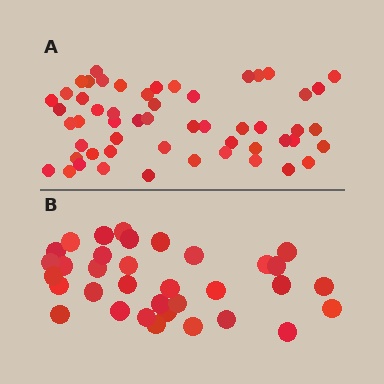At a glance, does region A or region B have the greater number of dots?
Region A (the top region) has more dots.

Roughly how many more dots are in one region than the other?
Region A has approximately 20 more dots than region B.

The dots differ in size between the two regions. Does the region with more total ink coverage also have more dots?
No. Region B has more total ink coverage because its dots are larger, but region A actually contains more individual dots. Total area can be misleading — the number of items is what matters here.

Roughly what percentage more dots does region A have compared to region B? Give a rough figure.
About 60% more.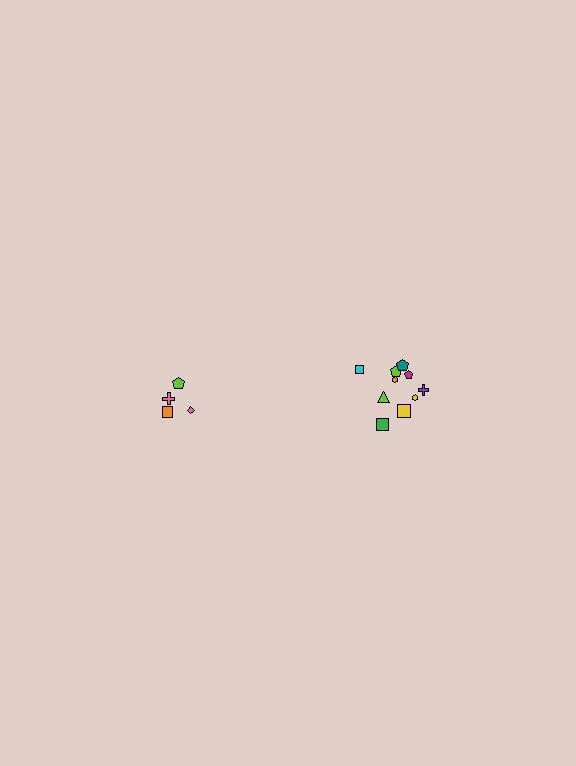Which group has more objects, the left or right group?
The right group.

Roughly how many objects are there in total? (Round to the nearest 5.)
Roughly 15 objects in total.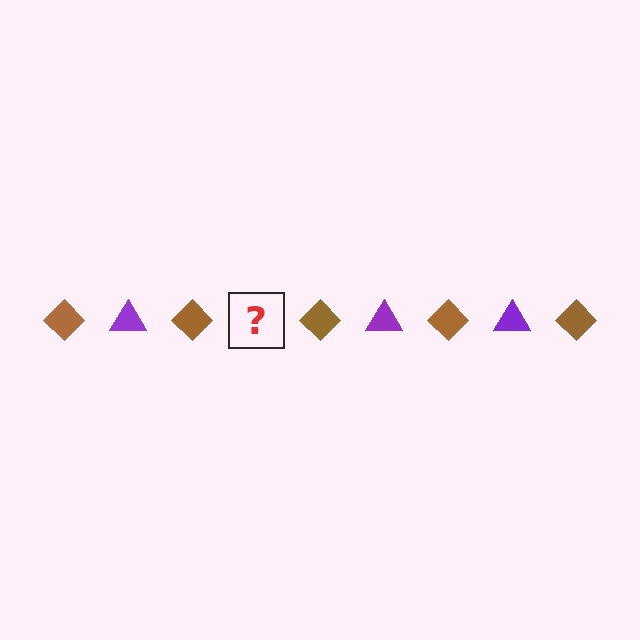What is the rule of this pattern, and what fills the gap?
The rule is that the pattern alternates between brown diamond and purple triangle. The gap should be filled with a purple triangle.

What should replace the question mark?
The question mark should be replaced with a purple triangle.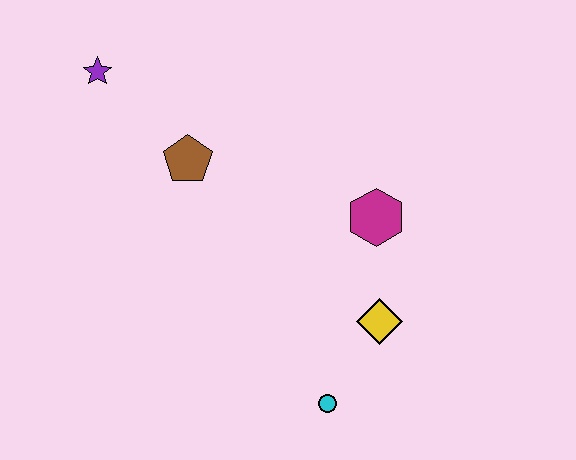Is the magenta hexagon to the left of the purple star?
No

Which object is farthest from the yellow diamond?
The purple star is farthest from the yellow diamond.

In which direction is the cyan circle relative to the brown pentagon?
The cyan circle is below the brown pentagon.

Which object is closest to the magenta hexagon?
The yellow diamond is closest to the magenta hexagon.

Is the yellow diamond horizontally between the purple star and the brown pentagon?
No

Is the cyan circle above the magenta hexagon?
No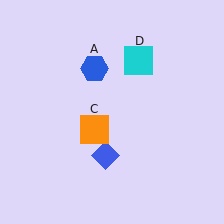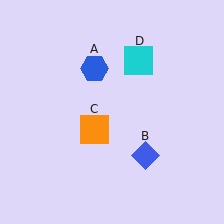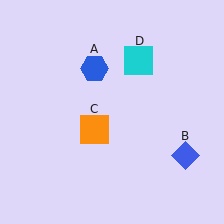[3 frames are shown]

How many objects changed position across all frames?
1 object changed position: blue diamond (object B).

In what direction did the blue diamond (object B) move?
The blue diamond (object B) moved right.